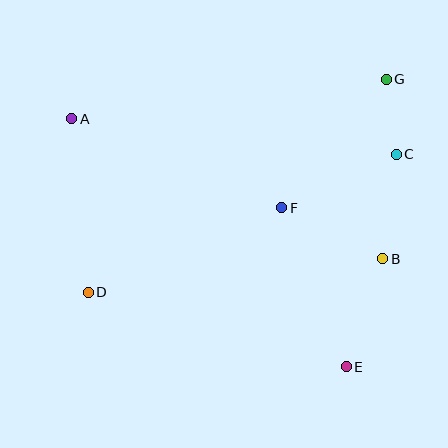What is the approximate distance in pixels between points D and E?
The distance between D and E is approximately 268 pixels.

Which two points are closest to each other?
Points C and G are closest to each other.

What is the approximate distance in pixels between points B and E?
The distance between B and E is approximately 114 pixels.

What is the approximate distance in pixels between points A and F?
The distance between A and F is approximately 228 pixels.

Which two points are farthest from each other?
Points A and E are farthest from each other.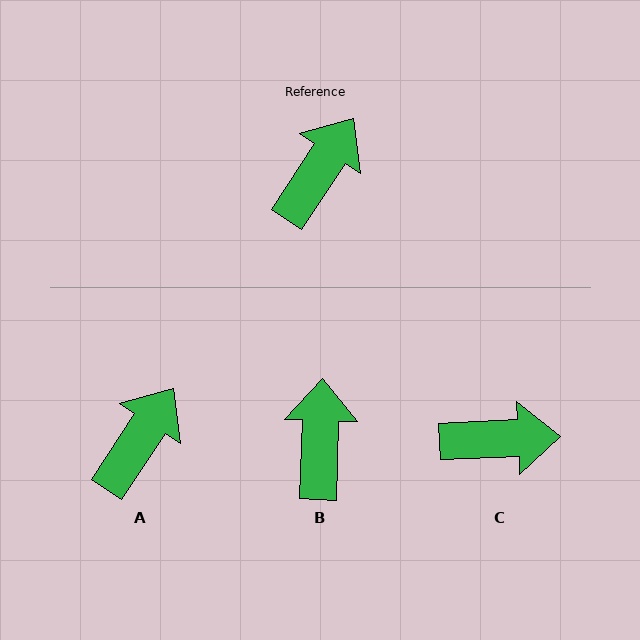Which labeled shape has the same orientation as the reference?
A.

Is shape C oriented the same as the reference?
No, it is off by about 54 degrees.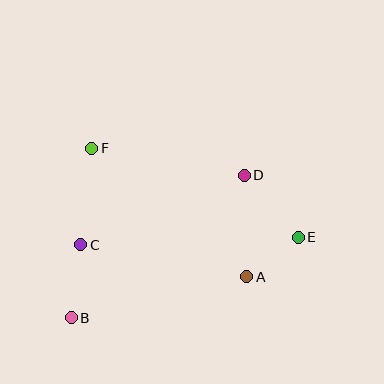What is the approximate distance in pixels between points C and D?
The distance between C and D is approximately 177 pixels.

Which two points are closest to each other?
Points A and E are closest to each other.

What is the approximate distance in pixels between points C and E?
The distance between C and E is approximately 217 pixels.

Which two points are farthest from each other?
Points B and E are farthest from each other.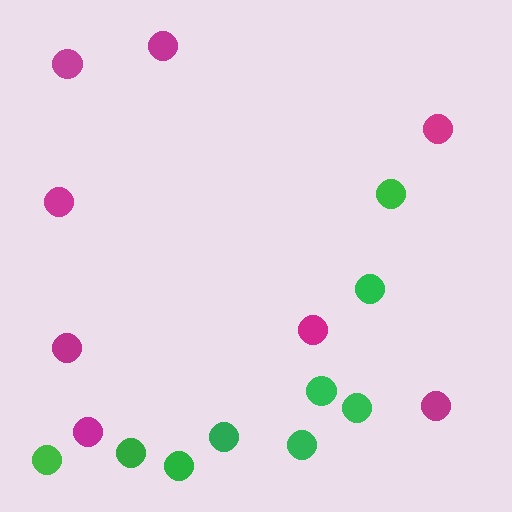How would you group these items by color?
There are 2 groups: one group of magenta circles (8) and one group of green circles (9).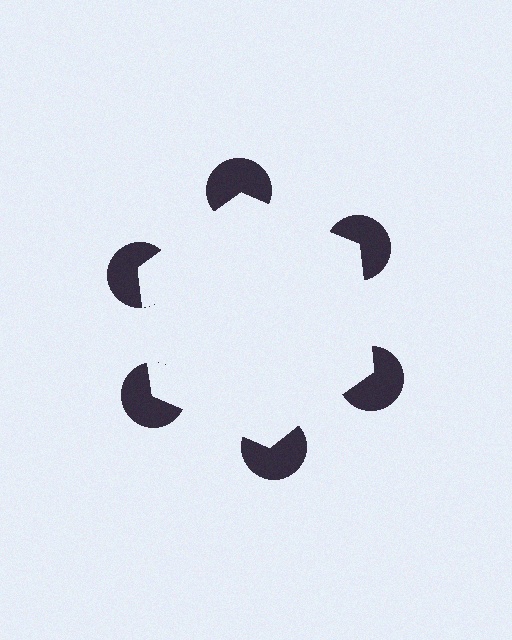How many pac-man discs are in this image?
There are 6 — one at each vertex of the illusory hexagon.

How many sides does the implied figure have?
6 sides.